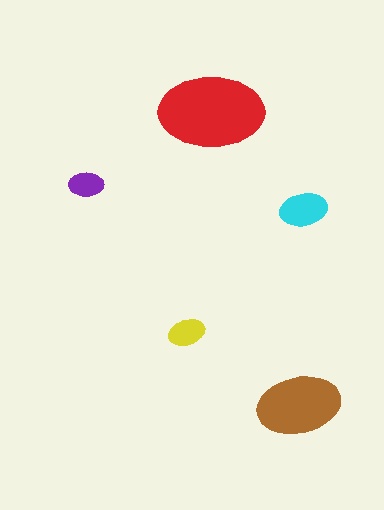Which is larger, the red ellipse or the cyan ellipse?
The red one.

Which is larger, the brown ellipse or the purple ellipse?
The brown one.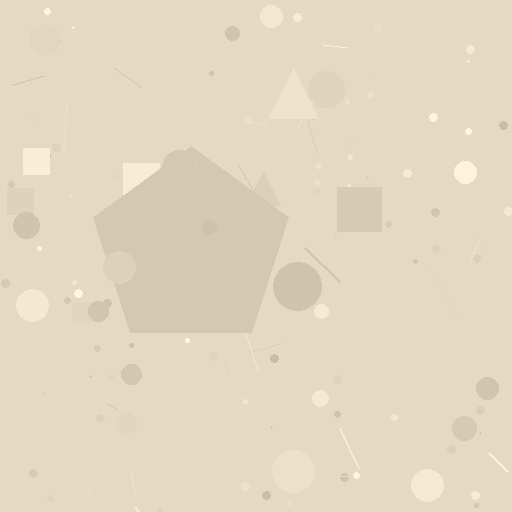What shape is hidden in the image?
A pentagon is hidden in the image.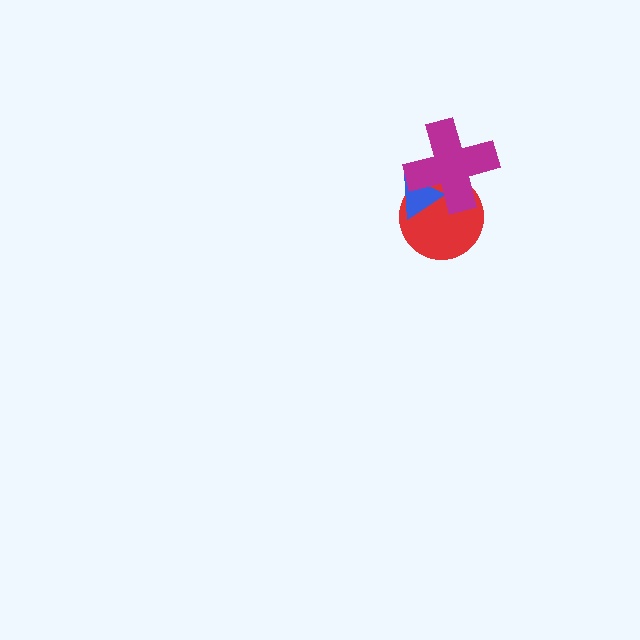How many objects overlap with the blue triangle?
2 objects overlap with the blue triangle.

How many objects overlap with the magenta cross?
2 objects overlap with the magenta cross.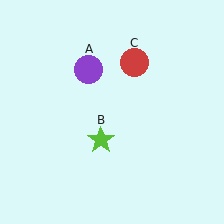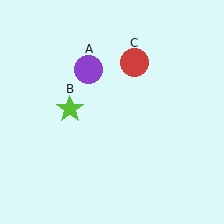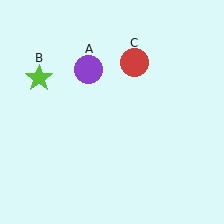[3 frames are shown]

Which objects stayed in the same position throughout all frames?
Purple circle (object A) and red circle (object C) remained stationary.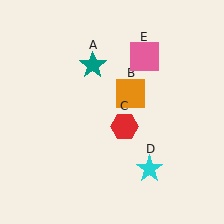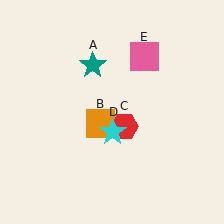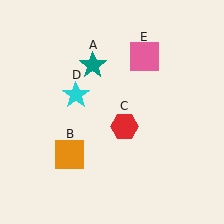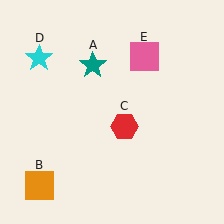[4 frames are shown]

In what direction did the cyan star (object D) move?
The cyan star (object D) moved up and to the left.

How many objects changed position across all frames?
2 objects changed position: orange square (object B), cyan star (object D).